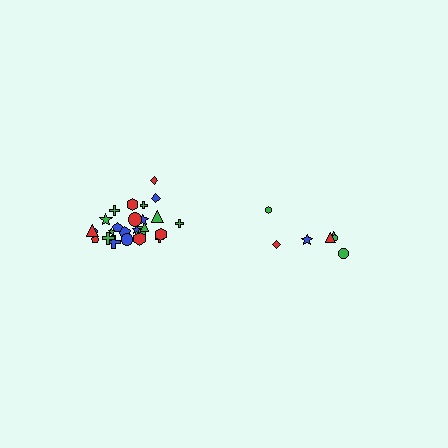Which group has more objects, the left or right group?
The left group.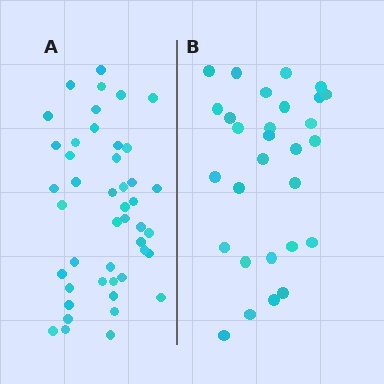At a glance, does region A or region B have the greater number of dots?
Region A (the left region) has more dots.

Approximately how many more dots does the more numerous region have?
Region A has approximately 15 more dots than region B.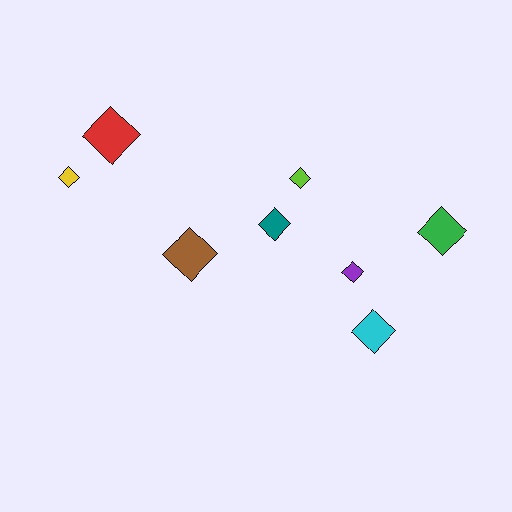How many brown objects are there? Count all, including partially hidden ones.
There is 1 brown object.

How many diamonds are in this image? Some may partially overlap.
There are 8 diamonds.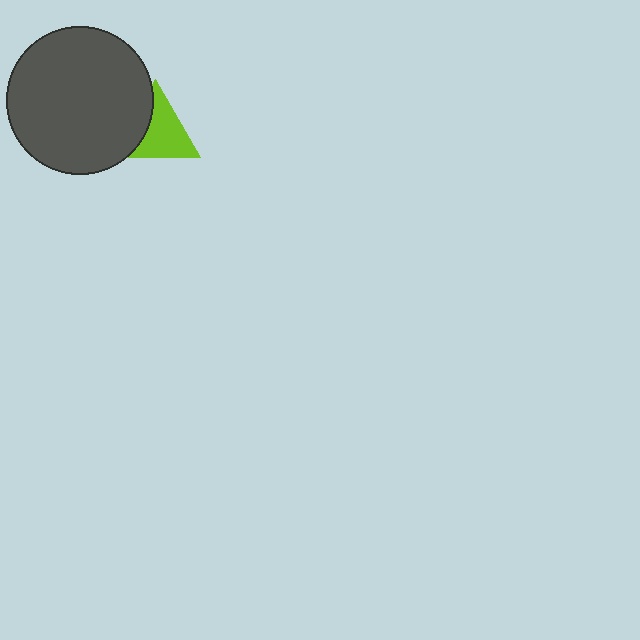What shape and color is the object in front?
The object in front is a dark gray circle.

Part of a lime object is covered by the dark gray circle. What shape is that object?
It is a triangle.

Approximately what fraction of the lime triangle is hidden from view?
Roughly 34% of the lime triangle is hidden behind the dark gray circle.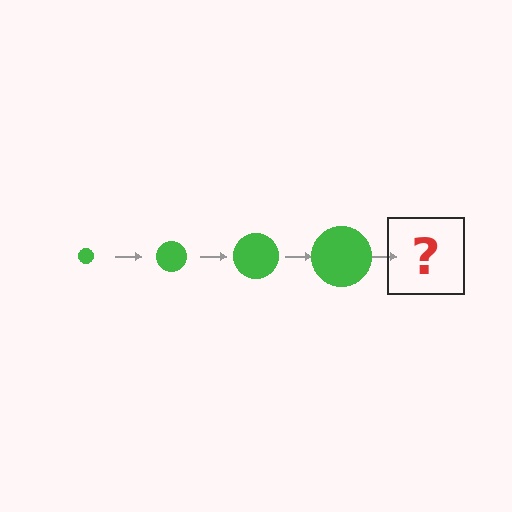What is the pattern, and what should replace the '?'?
The pattern is that the circle gets progressively larger each step. The '?' should be a green circle, larger than the previous one.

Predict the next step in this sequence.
The next step is a green circle, larger than the previous one.